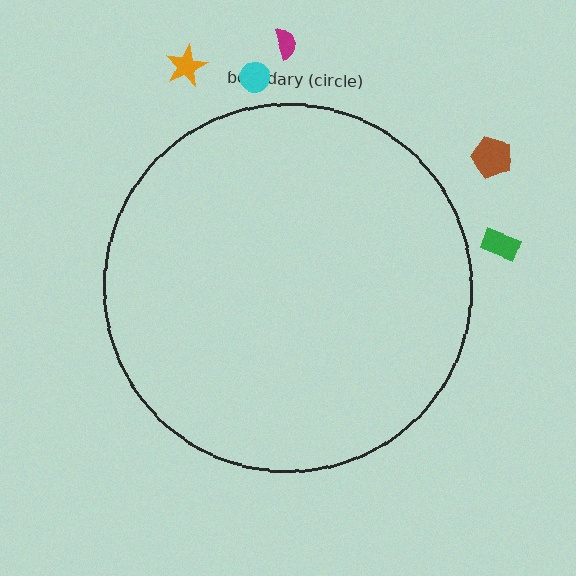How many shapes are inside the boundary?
0 inside, 5 outside.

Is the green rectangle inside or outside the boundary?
Outside.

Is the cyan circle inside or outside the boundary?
Outside.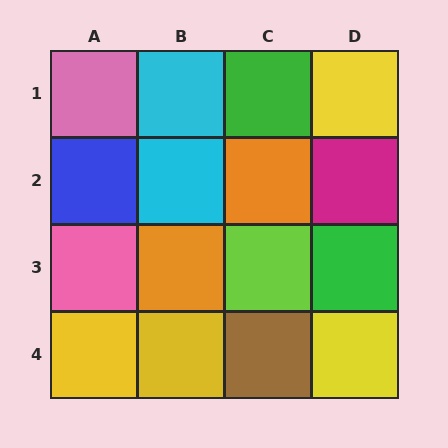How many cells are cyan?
2 cells are cyan.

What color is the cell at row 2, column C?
Orange.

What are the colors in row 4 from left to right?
Yellow, yellow, brown, yellow.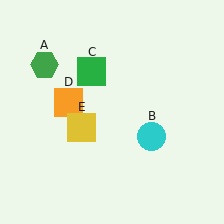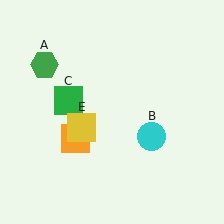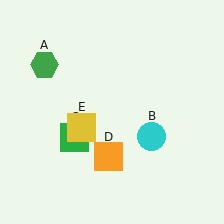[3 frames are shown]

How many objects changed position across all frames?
2 objects changed position: green square (object C), orange square (object D).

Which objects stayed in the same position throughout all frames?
Green hexagon (object A) and cyan circle (object B) and yellow square (object E) remained stationary.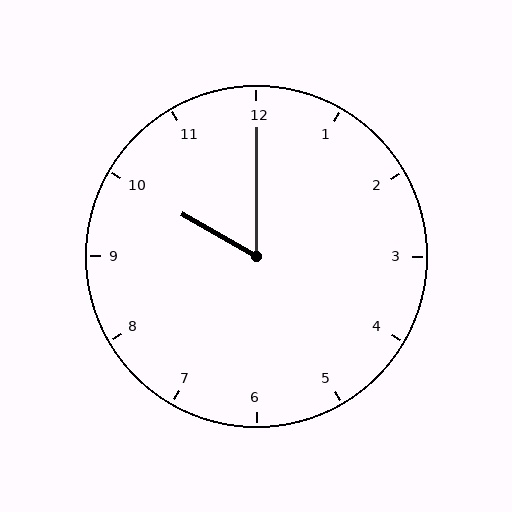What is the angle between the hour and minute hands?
Approximately 60 degrees.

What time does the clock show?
10:00.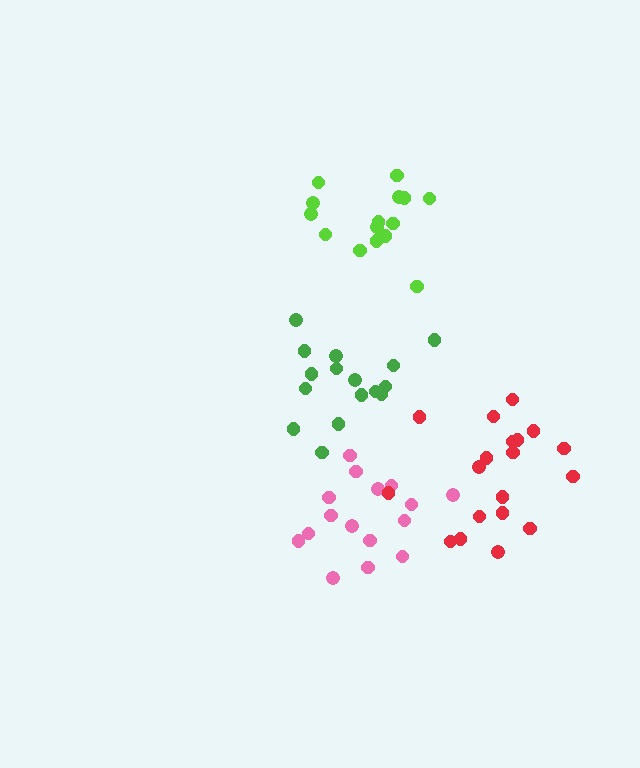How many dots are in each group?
Group 1: 16 dots, Group 2: 16 dots, Group 3: 15 dots, Group 4: 19 dots (66 total).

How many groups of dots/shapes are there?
There are 4 groups.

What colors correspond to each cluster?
The clusters are colored: green, pink, lime, red.